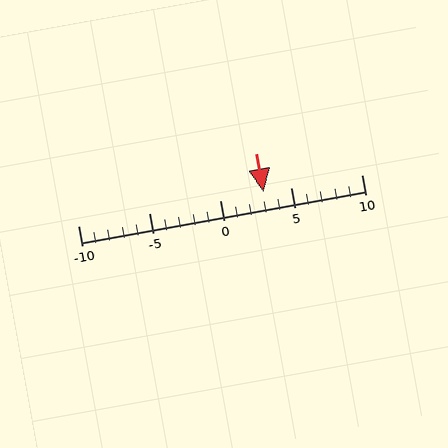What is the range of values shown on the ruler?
The ruler shows values from -10 to 10.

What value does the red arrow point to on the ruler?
The red arrow points to approximately 3.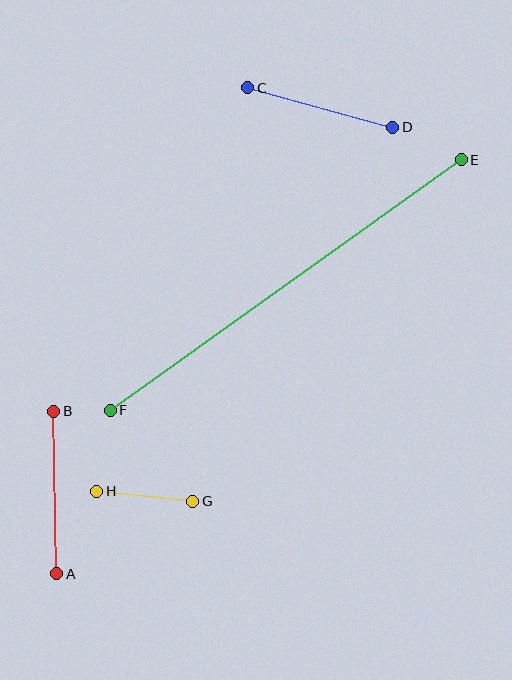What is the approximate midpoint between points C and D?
The midpoint is at approximately (320, 107) pixels.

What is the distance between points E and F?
The distance is approximately 431 pixels.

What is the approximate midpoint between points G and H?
The midpoint is at approximately (145, 496) pixels.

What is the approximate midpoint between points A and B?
The midpoint is at approximately (55, 493) pixels.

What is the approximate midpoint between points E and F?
The midpoint is at approximately (286, 285) pixels.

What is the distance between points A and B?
The distance is approximately 162 pixels.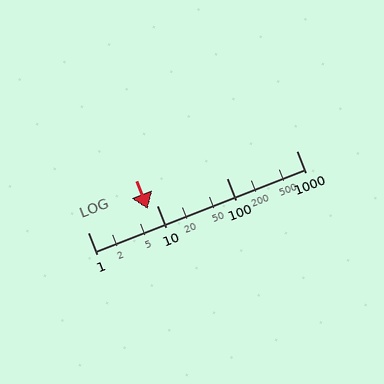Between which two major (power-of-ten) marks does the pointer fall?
The pointer is between 1 and 10.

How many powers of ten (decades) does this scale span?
The scale spans 3 decades, from 1 to 1000.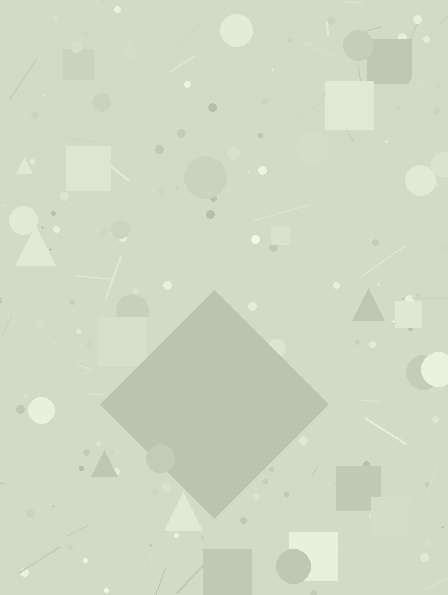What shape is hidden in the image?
A diamond is hidden in the image.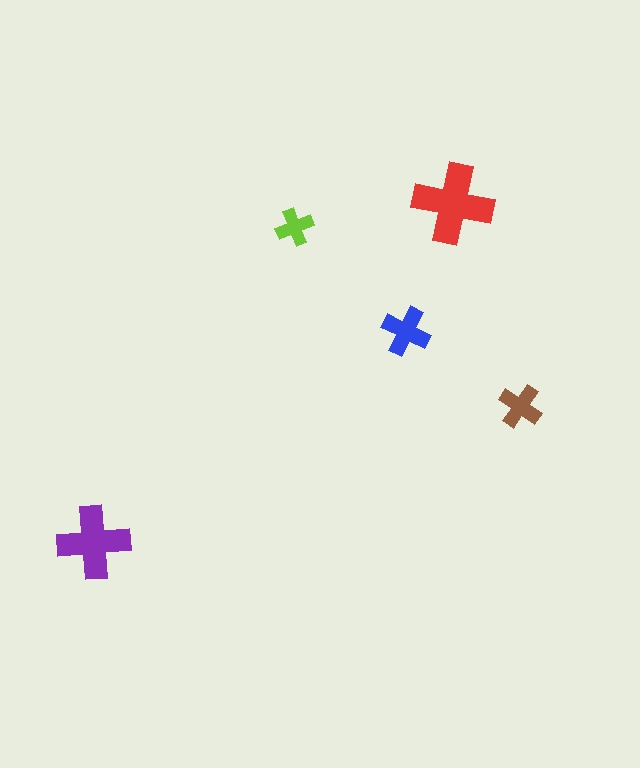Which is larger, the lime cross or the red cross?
The red one.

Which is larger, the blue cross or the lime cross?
The blue one.